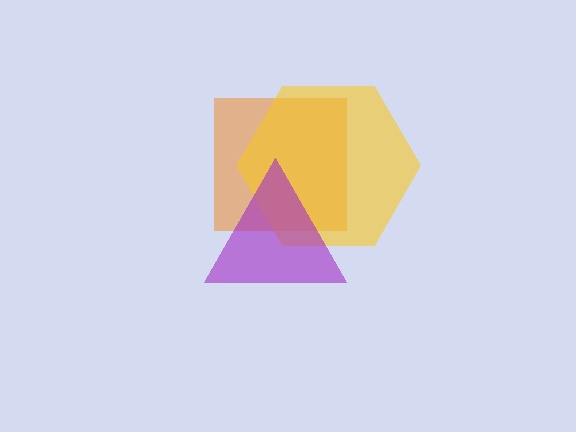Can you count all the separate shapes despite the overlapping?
Yes, there are 3 separate shapes.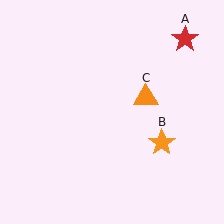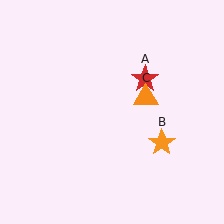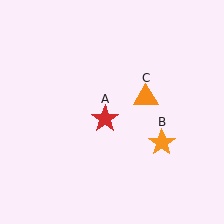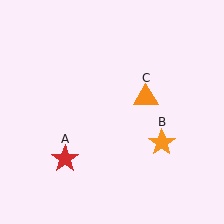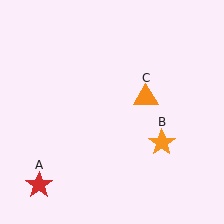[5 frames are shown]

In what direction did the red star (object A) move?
The red star (object A) moved down and to the left.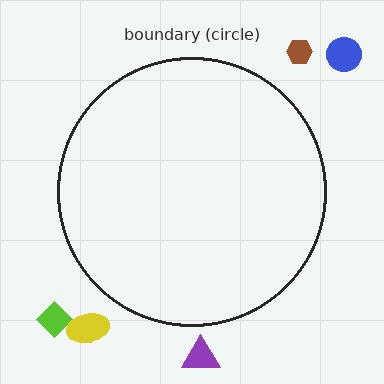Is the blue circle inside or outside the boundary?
Outside.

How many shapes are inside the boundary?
0 inside, 5 outside.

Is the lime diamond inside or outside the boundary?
Outside.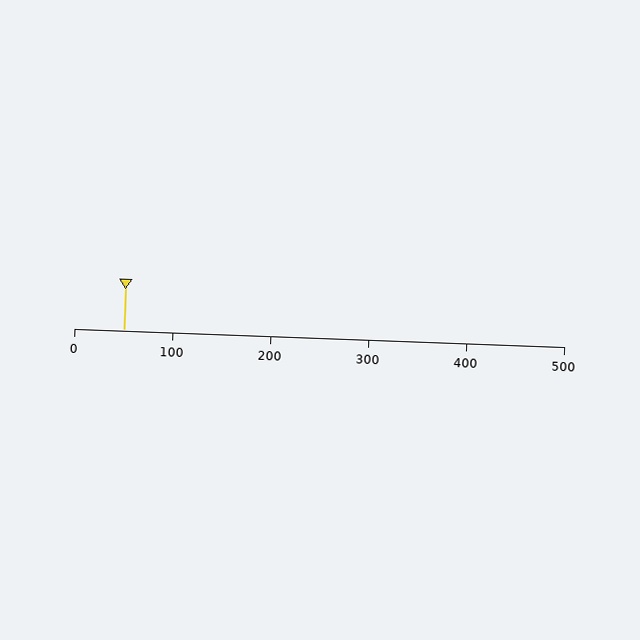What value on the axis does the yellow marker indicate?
The marker indicates approximately 50.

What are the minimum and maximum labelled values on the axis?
The axis runs from 0 to 500.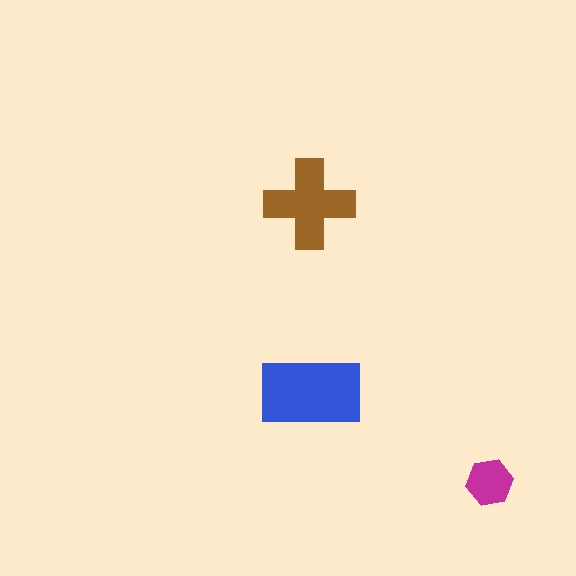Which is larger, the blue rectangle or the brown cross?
The blue rectangle.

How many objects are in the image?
There are 3 objects in the image.